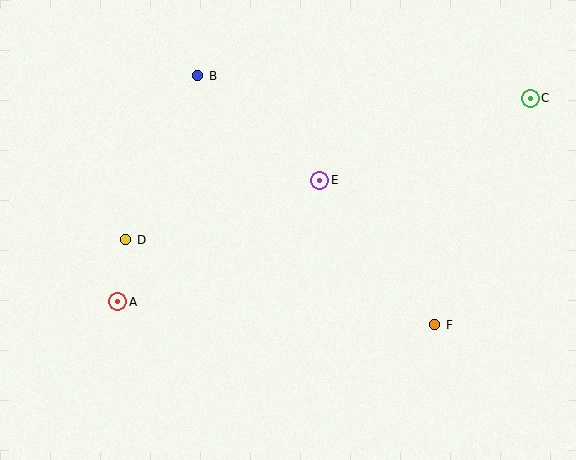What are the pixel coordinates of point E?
Point E is at (320, 180).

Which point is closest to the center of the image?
Point E at (320, 180) is closest to the center.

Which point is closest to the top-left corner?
Point B is closest to the top-left corner.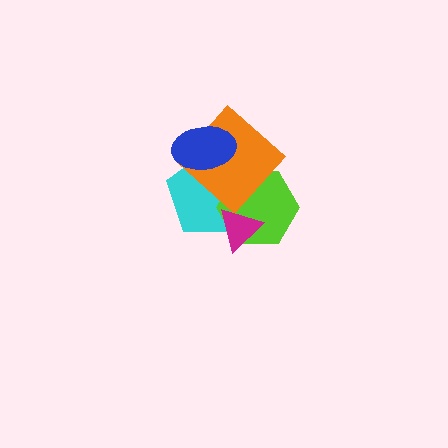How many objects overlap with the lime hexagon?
3 objects overlap with the lime hexagon.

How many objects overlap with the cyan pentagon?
4 objects overlap with the cyan pentagon.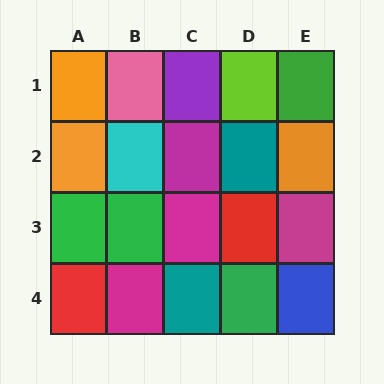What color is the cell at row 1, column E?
Green.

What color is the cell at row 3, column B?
Green.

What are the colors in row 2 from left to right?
Orange, cyan, magenta, teal, orange.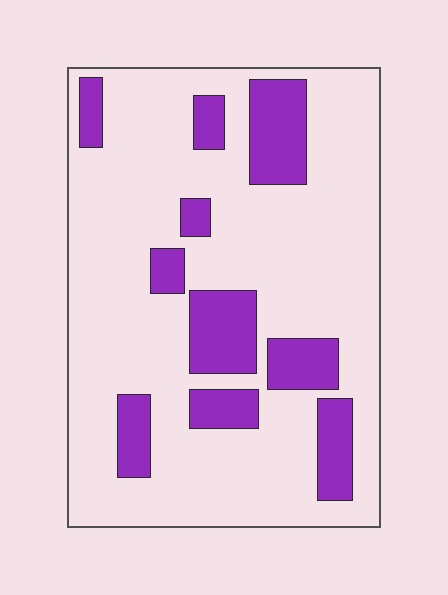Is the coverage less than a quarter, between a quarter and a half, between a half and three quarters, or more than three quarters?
Less than a quarter.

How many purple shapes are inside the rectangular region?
10.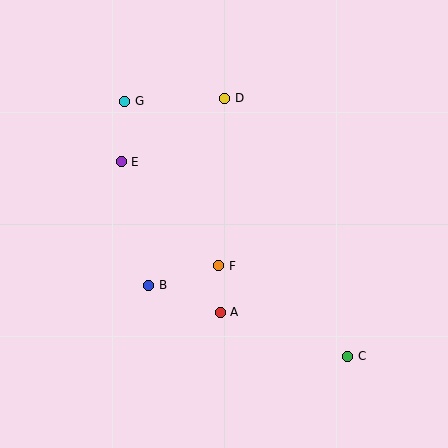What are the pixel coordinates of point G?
Point G is at (125, 101).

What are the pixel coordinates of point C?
Point C is at (348, 356).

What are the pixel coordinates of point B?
Point B is at (149, 285).